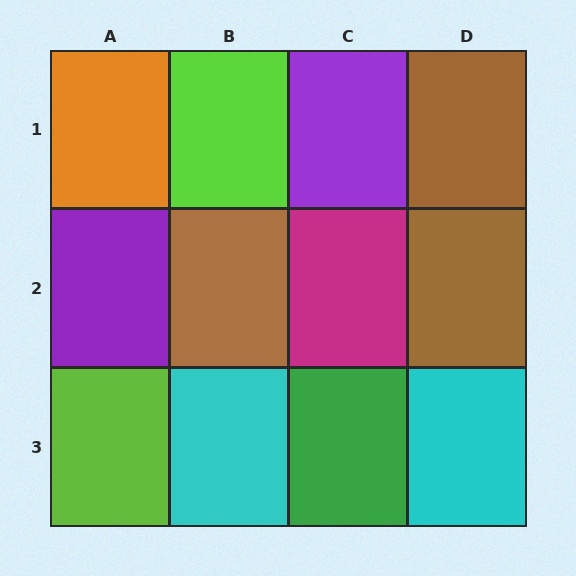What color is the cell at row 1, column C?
Purple.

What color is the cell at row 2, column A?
Purple.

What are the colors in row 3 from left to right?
Lime, cyan, green, cyan.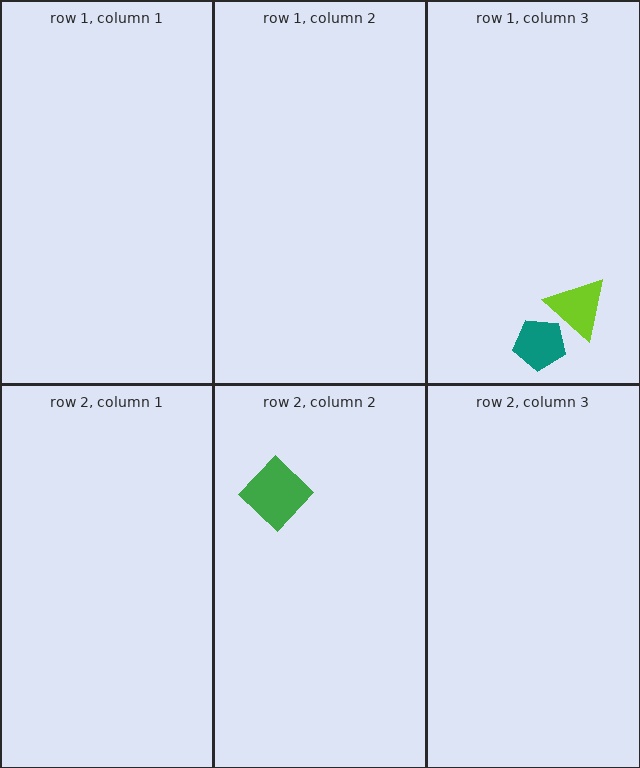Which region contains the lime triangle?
The row 1, column 3 region.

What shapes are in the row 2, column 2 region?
The green diamond.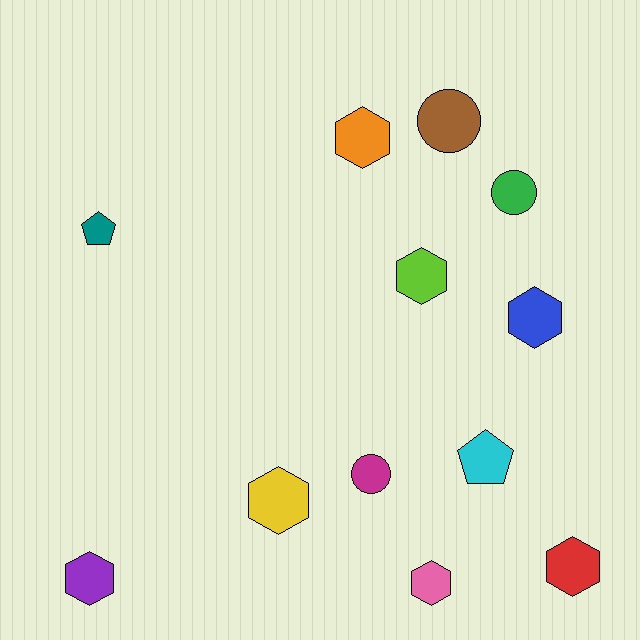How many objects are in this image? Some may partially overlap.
There are 12 objects.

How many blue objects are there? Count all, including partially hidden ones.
There is 1 blue object.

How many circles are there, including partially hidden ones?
There are 3 circles.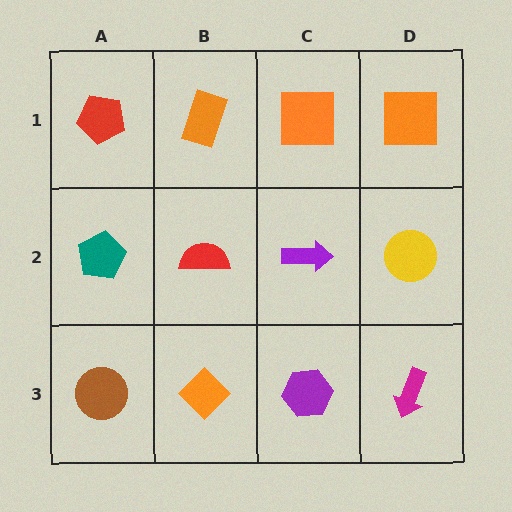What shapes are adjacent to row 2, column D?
An orange square (row 1, column D), a magenta arrow (row 3, column D), a purple arrow (row 2, column C).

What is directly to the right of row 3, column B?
A purple hexagon.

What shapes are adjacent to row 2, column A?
A red pentagon (row 1, column A), a brown circle (row 3, column A), a red semicircle (row 2, column B).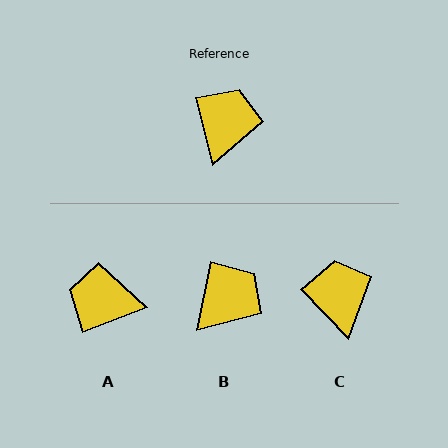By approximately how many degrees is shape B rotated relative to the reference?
Approximately 26 degrees clockwise.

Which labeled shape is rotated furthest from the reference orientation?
A, about 97 degrees away.